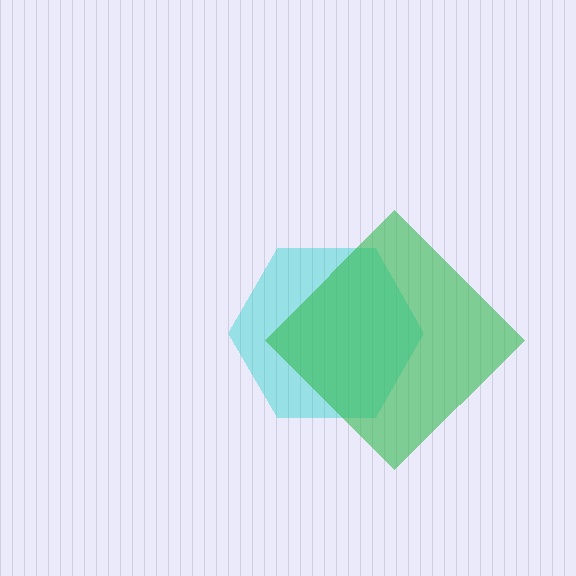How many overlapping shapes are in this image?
There are 2 overlapping shapes in the image.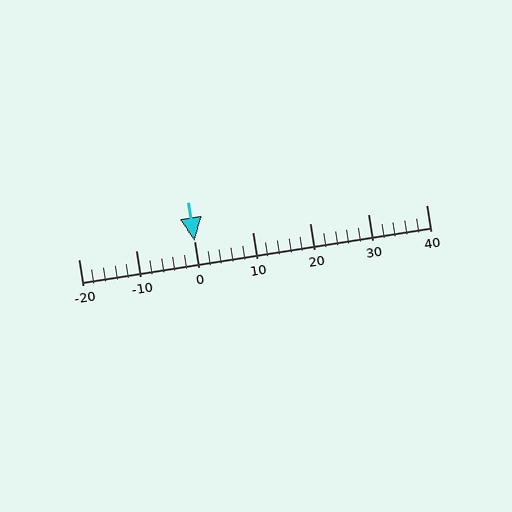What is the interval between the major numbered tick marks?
The major tick marks are spaced 10 units apart.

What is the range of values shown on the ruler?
The ruler shows values from -20 to 40.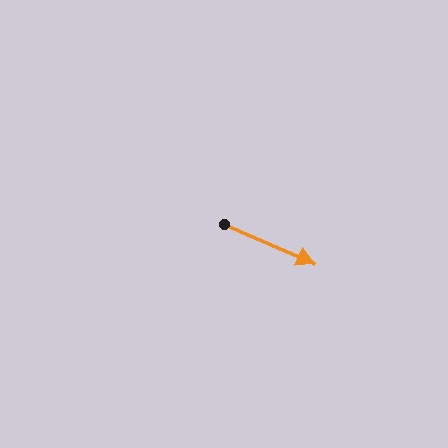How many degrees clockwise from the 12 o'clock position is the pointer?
Approximately 114 degrees.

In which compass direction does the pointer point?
Southeast.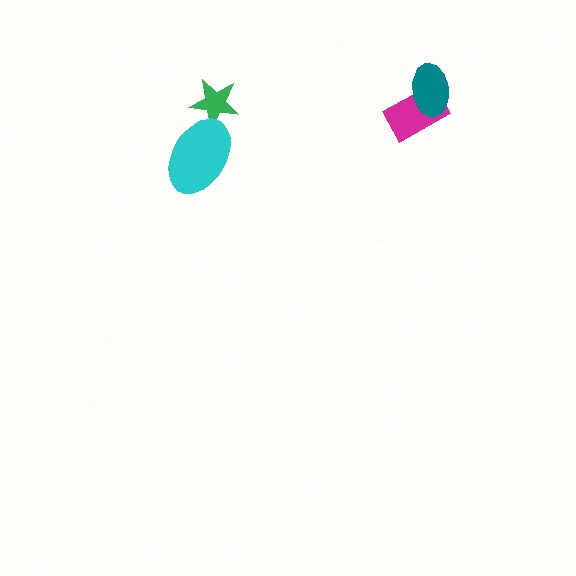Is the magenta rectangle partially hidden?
Yes, it is partially covered by another shape.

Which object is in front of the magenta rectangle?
The teal ellipse is in front of the magenta rectangle.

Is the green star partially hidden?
Yes, it is partially covered by another shape.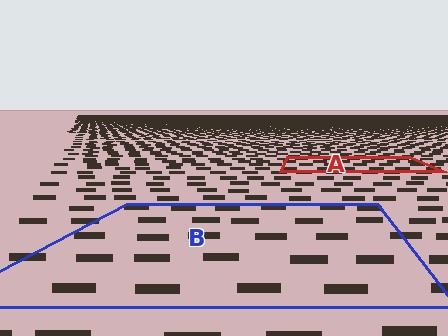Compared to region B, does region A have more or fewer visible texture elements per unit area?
Region A has more texture elements per unit area — they are packed more densely because it is farther away.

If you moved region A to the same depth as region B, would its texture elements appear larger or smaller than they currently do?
They would appear larger. At a closer depth, the same texture elements are projected at a bigger on-screen size.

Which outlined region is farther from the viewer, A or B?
Region A is farther from the viewer — the texture elements inside it appear smaller and more densely packed.